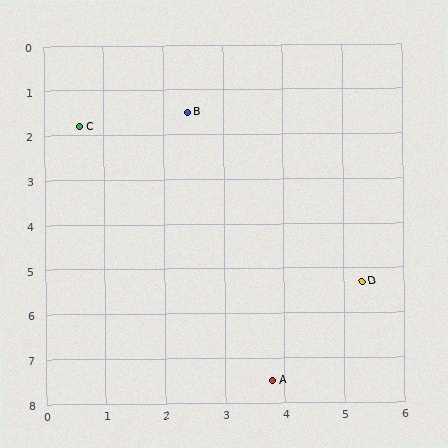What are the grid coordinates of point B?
Point B is at approximately (2.4, 1.5).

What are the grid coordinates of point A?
Point A is at approximately (3.8, 7.5).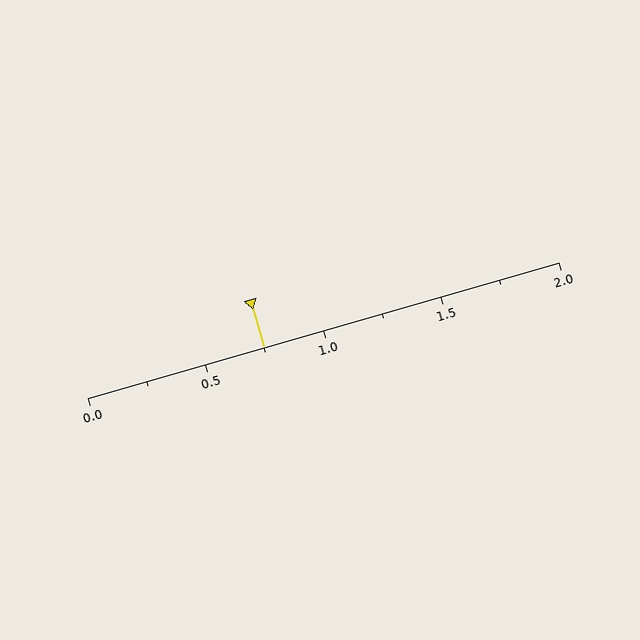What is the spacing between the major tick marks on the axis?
The major ticks are spaced 0.5 apart.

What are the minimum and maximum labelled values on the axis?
The axis runs from 0.0 to 2.0.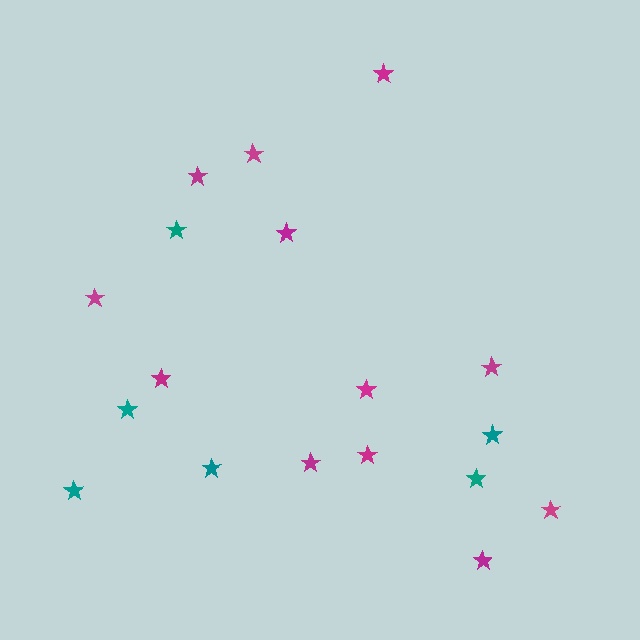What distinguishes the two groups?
There are 2 groups: one group of teal stars (6) and one group of magenta stars (12).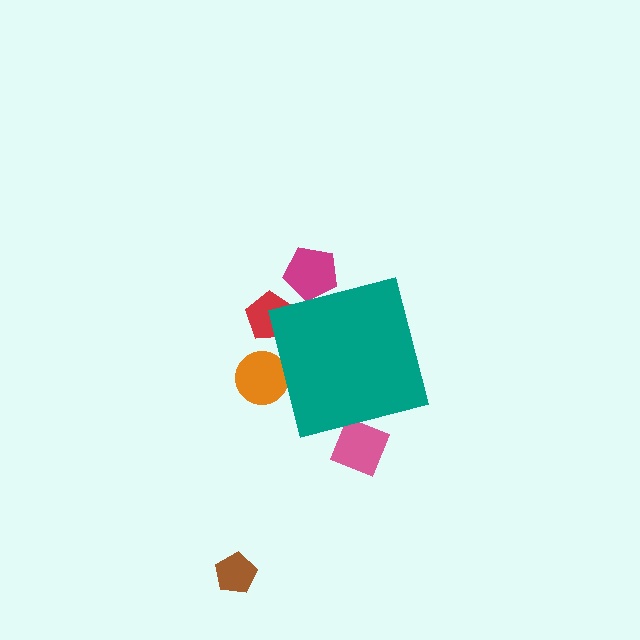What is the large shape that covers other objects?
A teal square.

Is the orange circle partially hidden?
Yes, the orange circle is partially hidden behind the teal square.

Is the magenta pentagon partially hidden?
Yes, the magenta pentagon is partially hidden behind the teal square.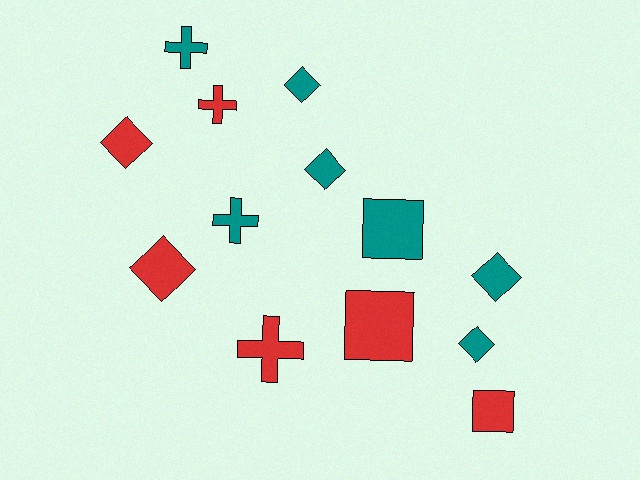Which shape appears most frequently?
Diamond, with 6 objects.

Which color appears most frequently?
Teal, with 7 objects.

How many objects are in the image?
There are 13 objects.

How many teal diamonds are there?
There are 4 teal diamonds.